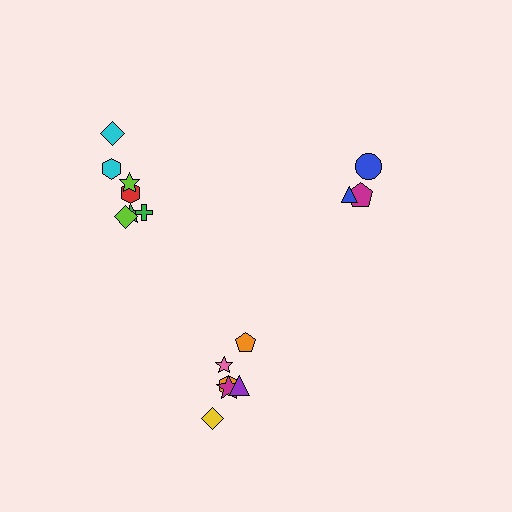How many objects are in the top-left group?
There are 7 objects.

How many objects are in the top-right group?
There are 3 objects.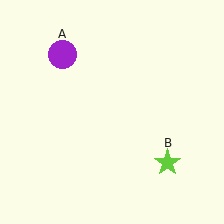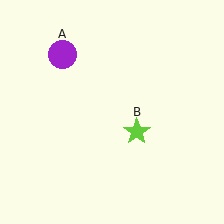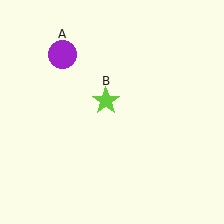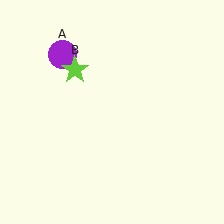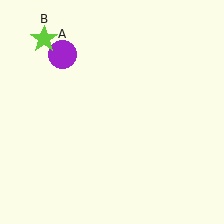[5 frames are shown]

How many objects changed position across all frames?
1 object changed position: lime star (object B).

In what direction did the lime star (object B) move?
The lime star (object B) moved up and to the left.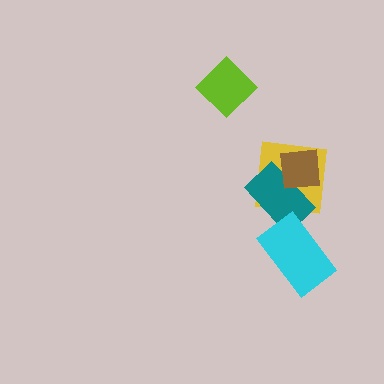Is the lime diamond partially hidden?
No, no other shape covers it.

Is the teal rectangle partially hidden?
Yes, it is partially covered by another shape.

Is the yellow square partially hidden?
Yes, it is partially covered by another shape.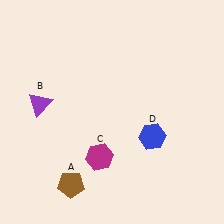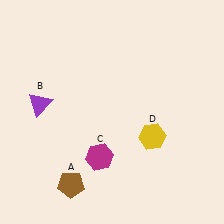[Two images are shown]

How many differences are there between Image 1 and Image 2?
There is 1 difference between the two images.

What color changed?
The hexagon (D) changed from blue in Image 1 to yellow in Image 2.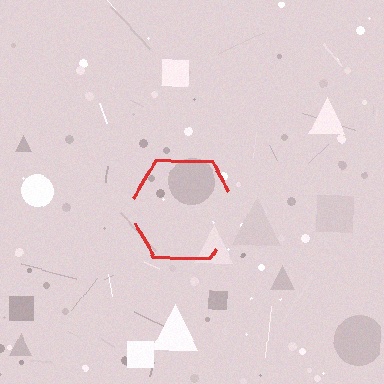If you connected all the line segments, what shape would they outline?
They would outline a hexagon.